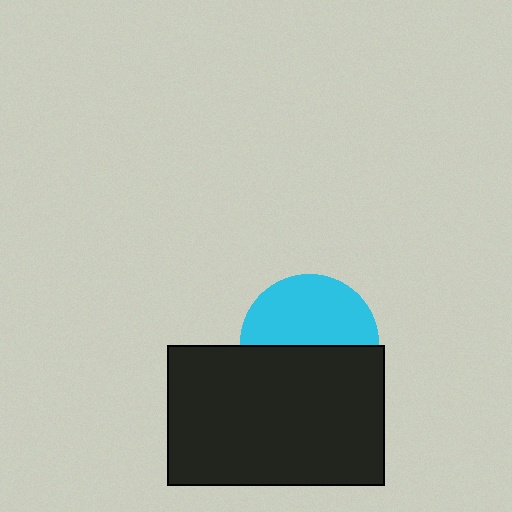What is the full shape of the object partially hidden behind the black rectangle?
The partially hidden object is a cyan circle.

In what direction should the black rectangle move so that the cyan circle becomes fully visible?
The black rectangle should move down. That is the shortest direction to clear the overlap and leave the cyan circle fully visible.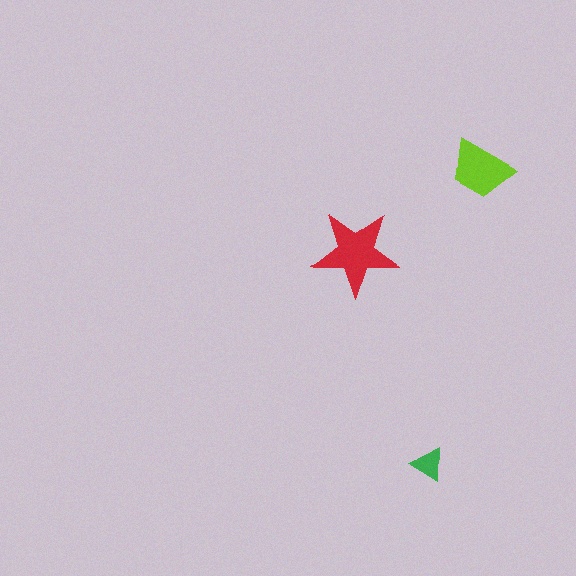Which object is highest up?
The lime trapezoid is topmost.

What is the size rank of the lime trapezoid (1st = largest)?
2nd.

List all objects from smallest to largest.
The green triangle, the lime trapezoid, the red star.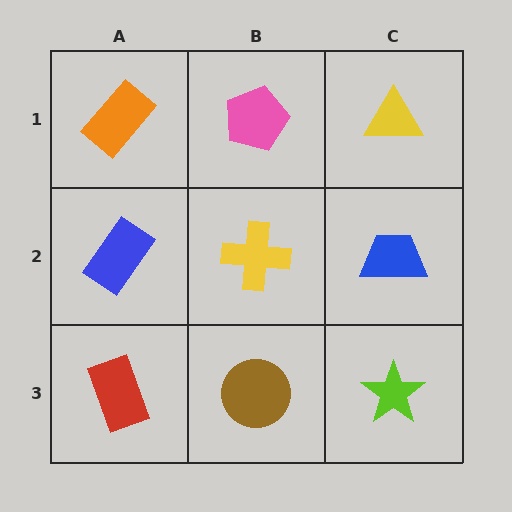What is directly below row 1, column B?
A yellow cross.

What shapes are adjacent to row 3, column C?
A blue trapezoid (row 2, column C), a brown circle (row 3, column B).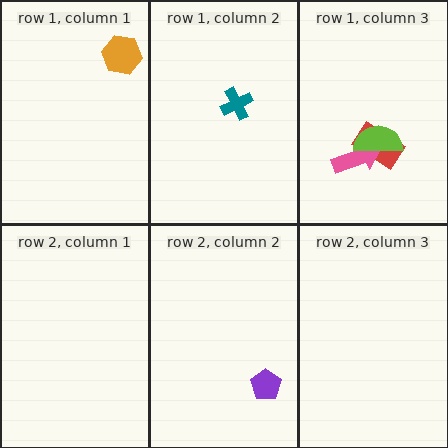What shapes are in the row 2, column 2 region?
The purple pentagon.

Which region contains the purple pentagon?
The row 2, column 2 region.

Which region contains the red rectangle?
The row 1, column 3 region.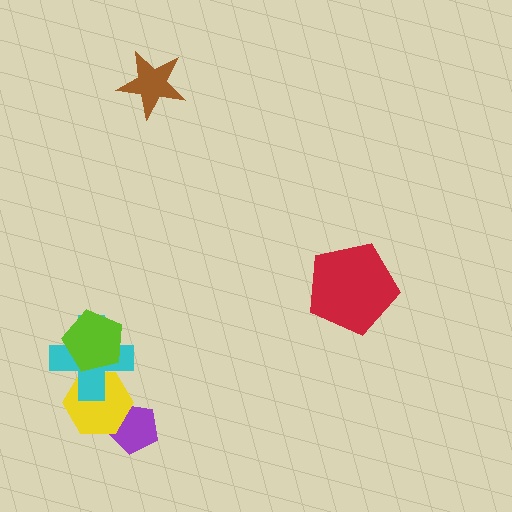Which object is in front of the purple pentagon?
The yellow hexagon is in front of the purple pentagon.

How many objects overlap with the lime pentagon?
1 object overlaps with the lime pentagon.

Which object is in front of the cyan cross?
The lime pentagon is in front of the cyan cross.